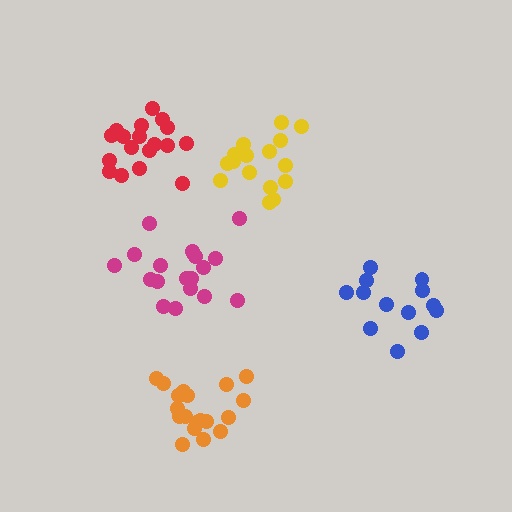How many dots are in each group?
Group 1: 20 dots, Group 2: 14 dots, Group 3: 16 dots, Group 4: 19 dots, Group 5: 20 dots (89 total).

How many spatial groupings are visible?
There are 5 spatial groupings.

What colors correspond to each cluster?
The clusters are colored: orange, blue, yellow, magenta, red.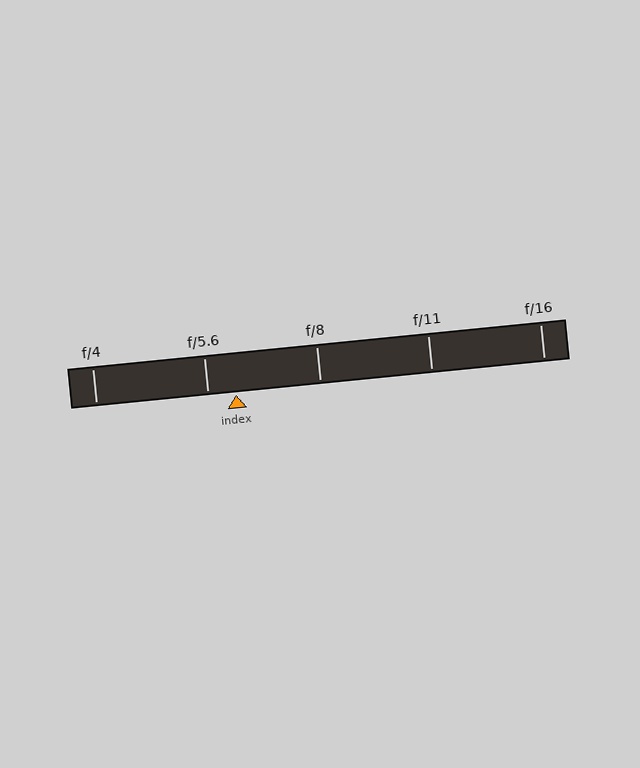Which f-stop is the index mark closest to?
The index mark is closest to f/5.6.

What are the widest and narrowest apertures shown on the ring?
The widest aperture shown is f/4 and the narrowest is f/16.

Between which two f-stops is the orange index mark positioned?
The index mark is between f/5.6 and f/8.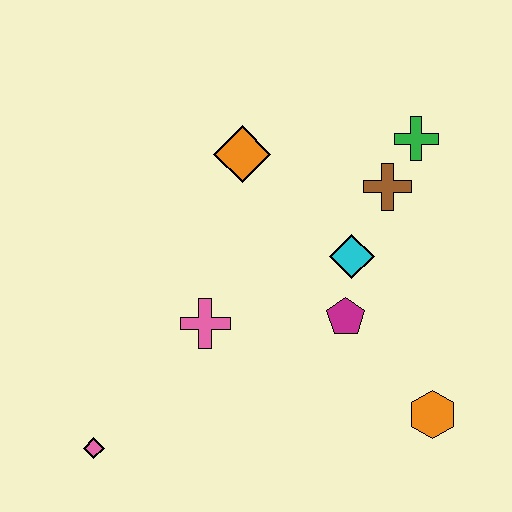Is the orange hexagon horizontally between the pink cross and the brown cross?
No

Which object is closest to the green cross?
The brown cross is closest to the green cross.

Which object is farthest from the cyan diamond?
The pink diamond is farthest from the cyan diamond.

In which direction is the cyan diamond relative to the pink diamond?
The cyan diamond is to the right of the pink diamond.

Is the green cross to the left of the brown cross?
No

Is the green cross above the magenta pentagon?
Yes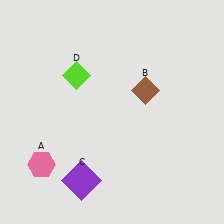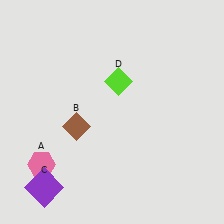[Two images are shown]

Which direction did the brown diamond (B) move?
The brown diamond (B) moved left.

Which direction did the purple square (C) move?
The purple square (C) moved left.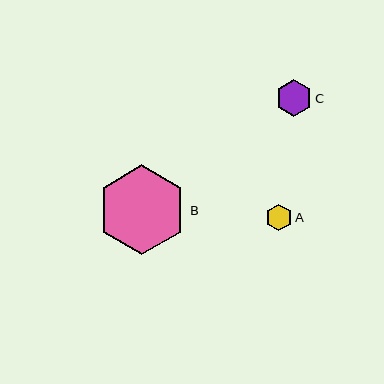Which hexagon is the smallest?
Hexagon A is the smallest with a size of approximately 27 pixels.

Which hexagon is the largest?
Hexagon B is the largest with a size of approximately 90 pixels.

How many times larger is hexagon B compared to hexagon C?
Hexagon B is approximately 2.4 times the size of hexagon C.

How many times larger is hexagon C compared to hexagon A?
Hexagon C is approximately 1.4 times the size of hexagon A.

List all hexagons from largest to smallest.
From largest to smallest: B, C, A.